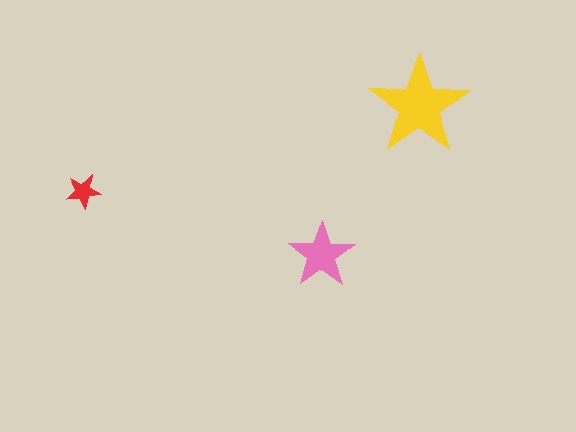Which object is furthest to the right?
The yellow star is rightmost.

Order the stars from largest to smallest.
the yellow one, the pink one, the red one.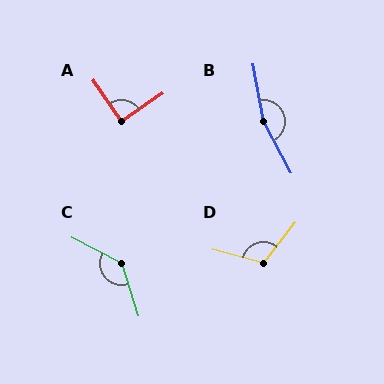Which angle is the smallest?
A, at approximately 90 degrees.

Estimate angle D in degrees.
Approximately 114 degrees.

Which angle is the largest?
B, at approximately 162 degrees.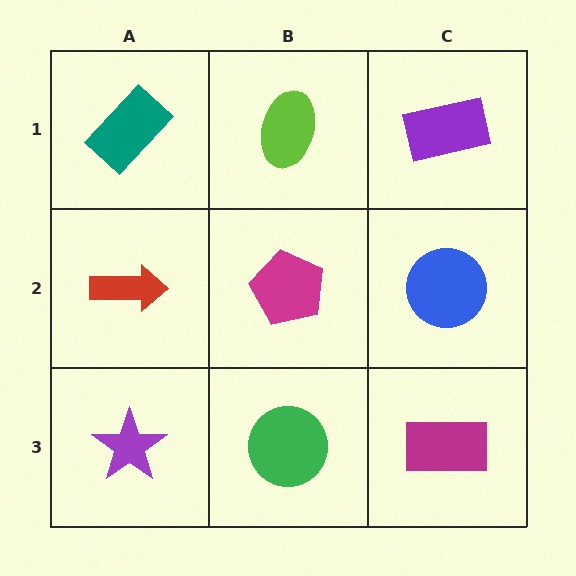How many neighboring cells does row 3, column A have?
2.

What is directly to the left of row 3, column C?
A green circle.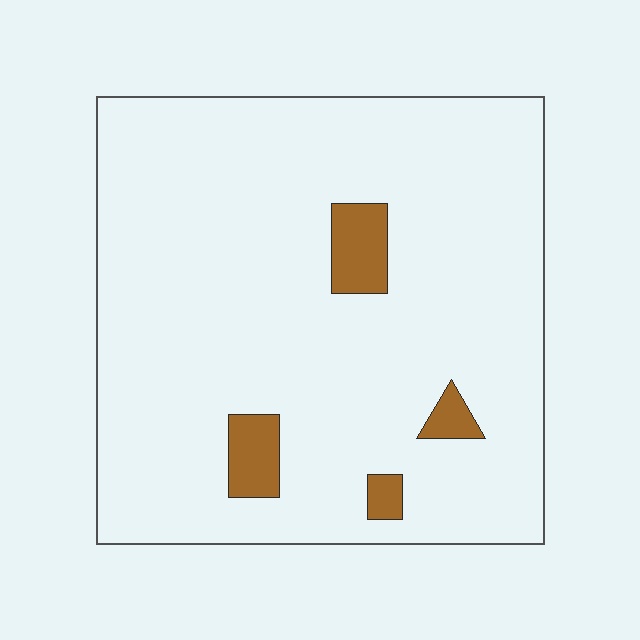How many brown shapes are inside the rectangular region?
4.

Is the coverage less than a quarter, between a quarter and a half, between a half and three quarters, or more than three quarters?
Less than a quarter.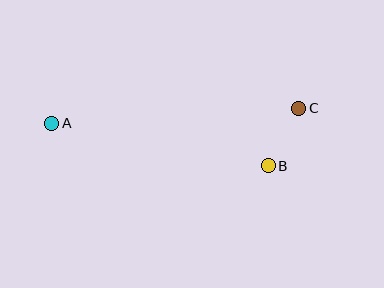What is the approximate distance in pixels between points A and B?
The distance between A and B is approximately 221 pixels.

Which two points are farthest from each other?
Points A and C are farthest from each other.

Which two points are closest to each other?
Points B and C are closest to each other.